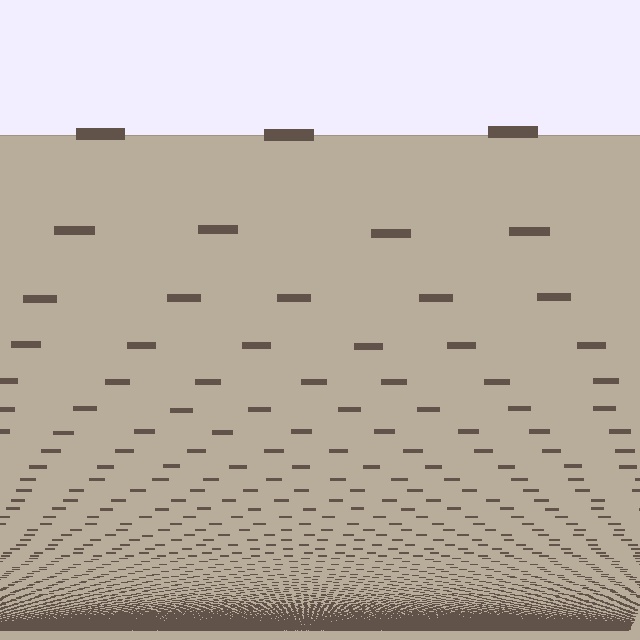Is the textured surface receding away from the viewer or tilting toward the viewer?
The surface appears to tilt toward the viewer. Texture elements get larger and sparser toward the top.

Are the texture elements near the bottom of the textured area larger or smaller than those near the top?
Smaller. The gradient is inverted — elements near the bottom are smaller and denser.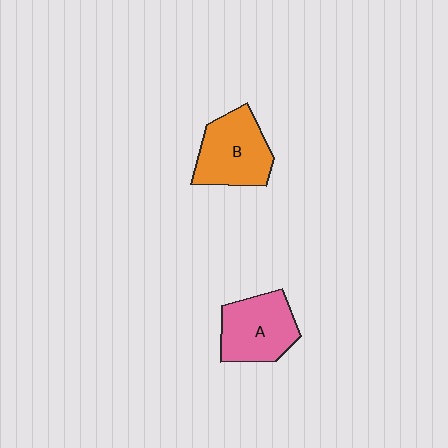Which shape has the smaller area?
Shape A (pink).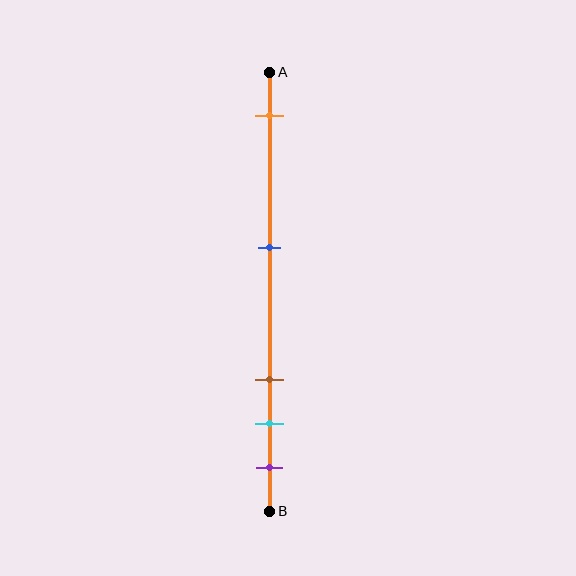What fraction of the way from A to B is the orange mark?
The orange mark is approximately 10% (0.1) of the way from A to B.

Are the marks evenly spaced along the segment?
No, the marks are not evenly spaced.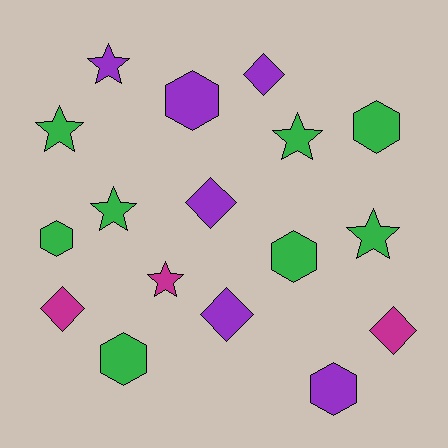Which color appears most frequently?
Green, with 8 objects.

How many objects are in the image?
There are 17 objects.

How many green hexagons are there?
There are 4 green hexagons.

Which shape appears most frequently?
Hexagon, with 6 objects.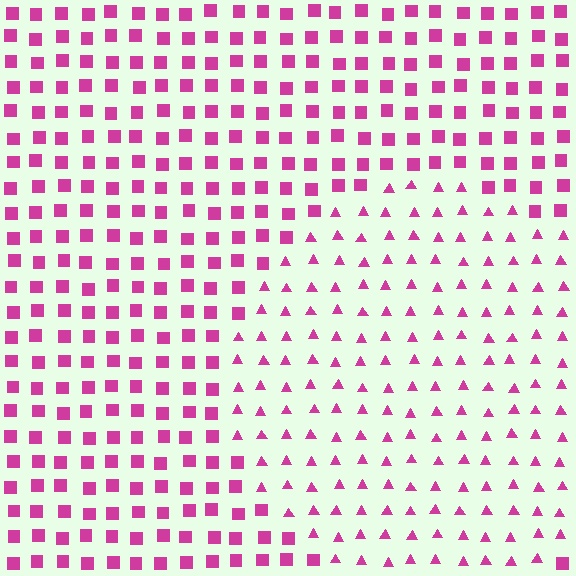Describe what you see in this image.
The image is filled with small magenta elements arranged in a uniform grid. A circle-shaped region contains triangles, while the surrounding area contains squares. The boundary is defined purely by the change in element shape.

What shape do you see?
I see a circle.